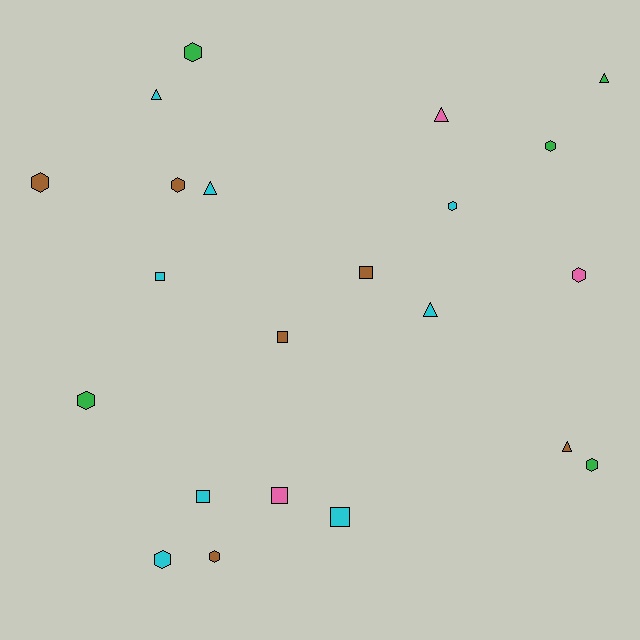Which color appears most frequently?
Cyan, with 8 objects.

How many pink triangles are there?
There is 1 pink triangle.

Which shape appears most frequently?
Hexagon, with 10 objects.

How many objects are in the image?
There are 22 objects.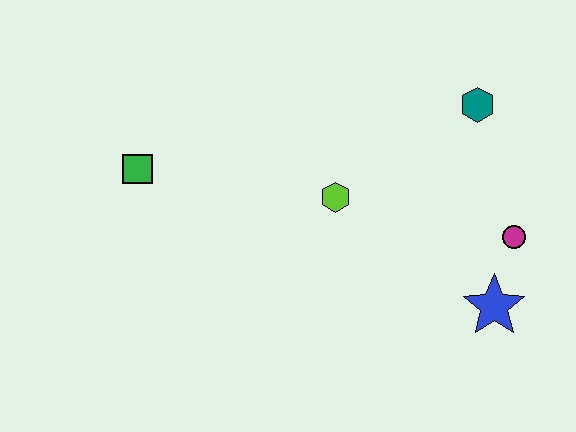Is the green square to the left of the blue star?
Yes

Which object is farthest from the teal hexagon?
The green square is farthest from the teal hexagon.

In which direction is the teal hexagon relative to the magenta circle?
The teal hexagon is above the magenta circle.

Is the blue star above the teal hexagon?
No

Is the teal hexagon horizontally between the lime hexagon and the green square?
No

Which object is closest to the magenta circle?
The blue star is closest to the magenta circle.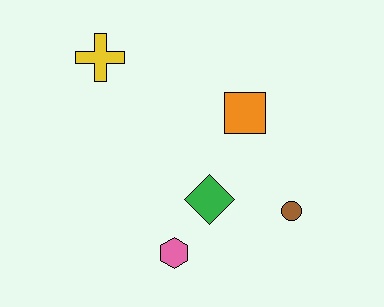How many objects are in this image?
There are 5 objects.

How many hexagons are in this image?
There is 1 hexagon.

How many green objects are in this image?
There is 1 green object.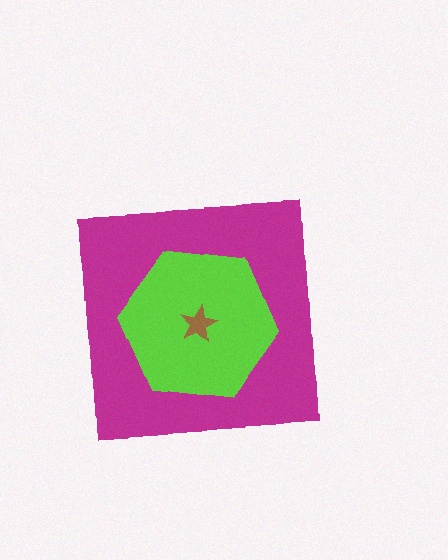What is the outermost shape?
The magenta square.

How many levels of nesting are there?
3.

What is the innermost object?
The brown star.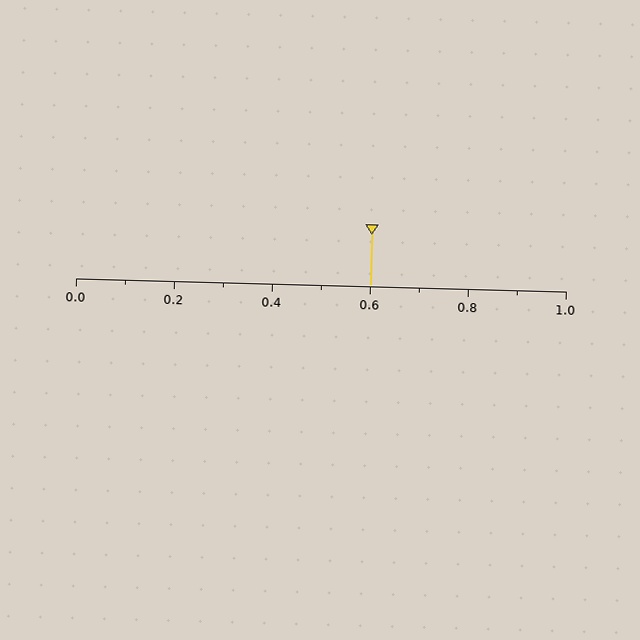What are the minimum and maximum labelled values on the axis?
The axis runs from 0.0 to 1.0.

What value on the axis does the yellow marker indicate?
The marker indicates approximately 0.6.